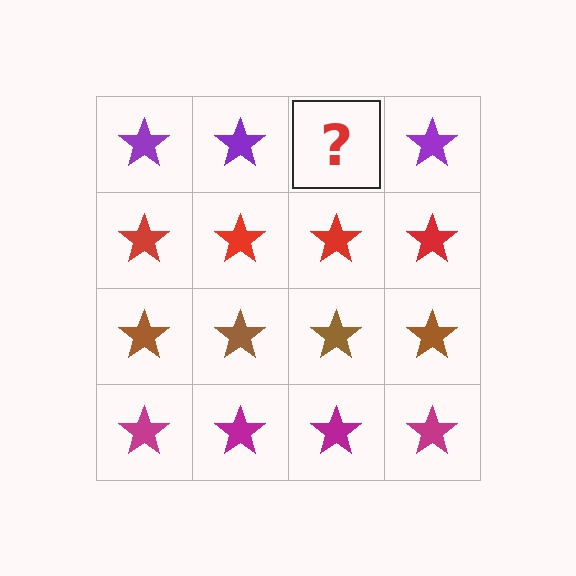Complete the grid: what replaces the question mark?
The question mark should be replaced with a purple star.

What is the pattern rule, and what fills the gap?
The rule is that each row has a consistent color. The gap should be filled with a purple star.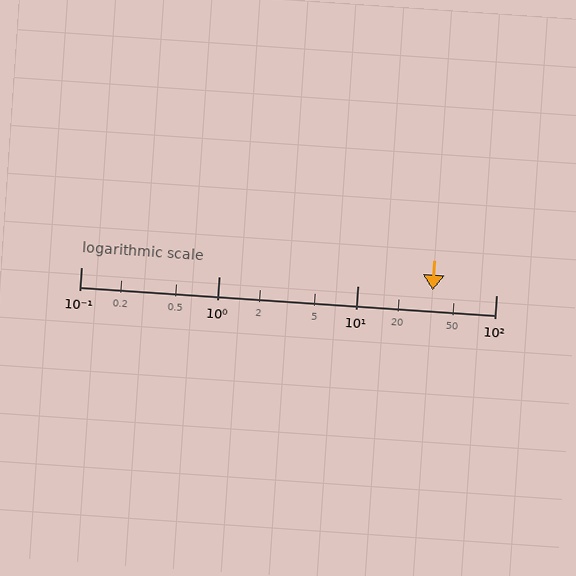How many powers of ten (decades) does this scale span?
The scale spans 3 decades, from 0.1 to 100.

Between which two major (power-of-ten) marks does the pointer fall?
The pointer is between 10 and 100.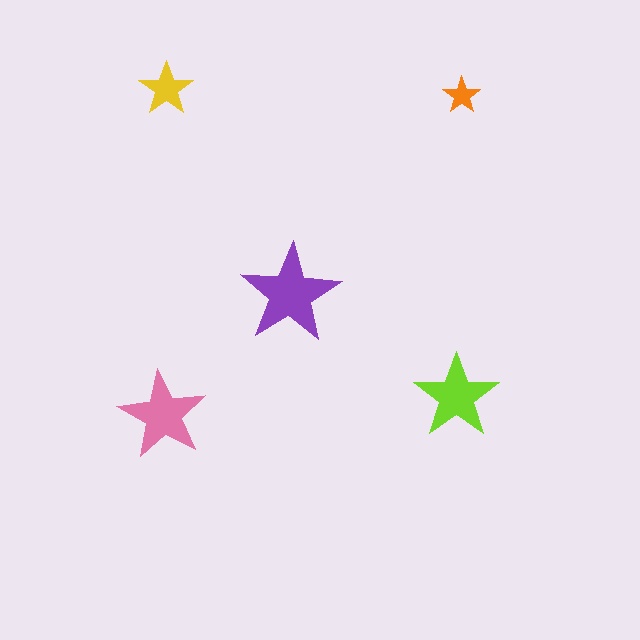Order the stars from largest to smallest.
the purple one, the pink one, the lime one, the yellow one, the orange one.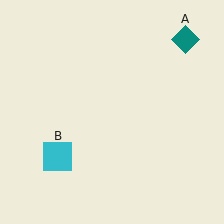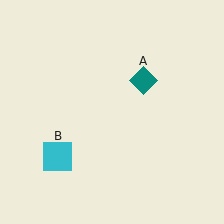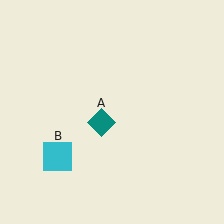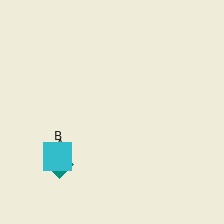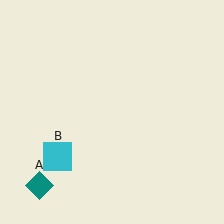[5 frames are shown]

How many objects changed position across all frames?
1 object changed position: teal diamond (object A).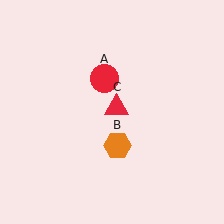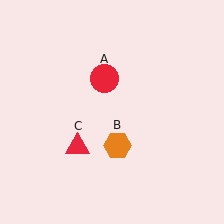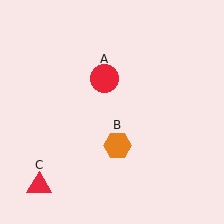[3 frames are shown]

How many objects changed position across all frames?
1 object changed position: red triangle (object C).